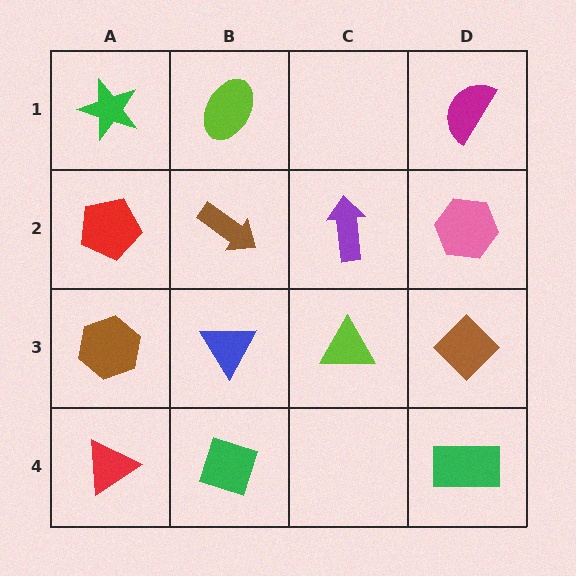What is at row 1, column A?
A green star.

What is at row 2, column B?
A brown arrow.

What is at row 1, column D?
A magenta semicircle.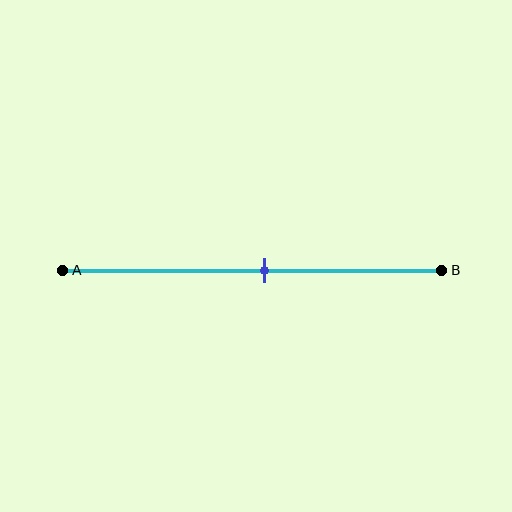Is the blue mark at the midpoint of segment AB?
No, the mark is at about 55% from A, not at the 50% midpoint.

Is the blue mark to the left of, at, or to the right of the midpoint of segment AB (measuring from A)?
The blue mark is to the right of the midpoint of segment AB.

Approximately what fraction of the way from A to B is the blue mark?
The blue mark is approximately 55% of the way from A to B.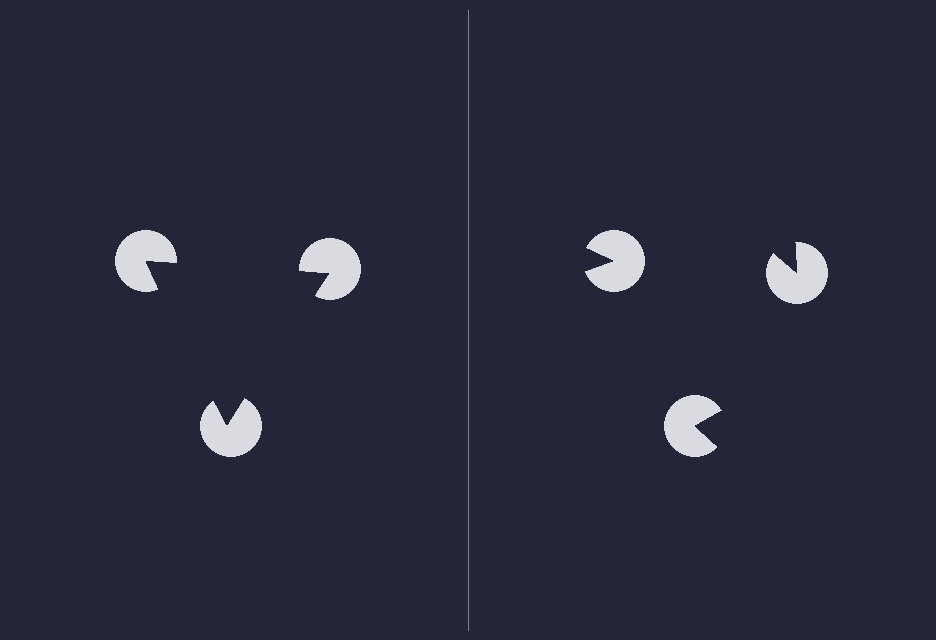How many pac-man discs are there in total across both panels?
6 — 3 on each side.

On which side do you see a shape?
An illusory triangle appears on the left side. On the right side the wedge cuts are rotated, so no coherent shape forms.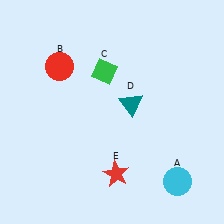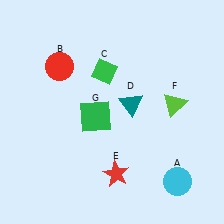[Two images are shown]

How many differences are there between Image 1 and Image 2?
There are 2 differences between the two images.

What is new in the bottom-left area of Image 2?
A green square (G) was added in the bottom-left area of Image 2.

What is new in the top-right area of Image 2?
A lime triangle (F) was added in the top-right area of Image 2.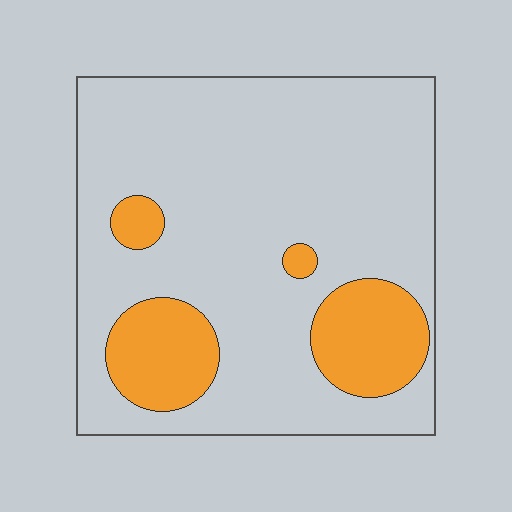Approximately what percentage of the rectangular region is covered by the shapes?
Approximately 20%.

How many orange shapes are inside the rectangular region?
4.